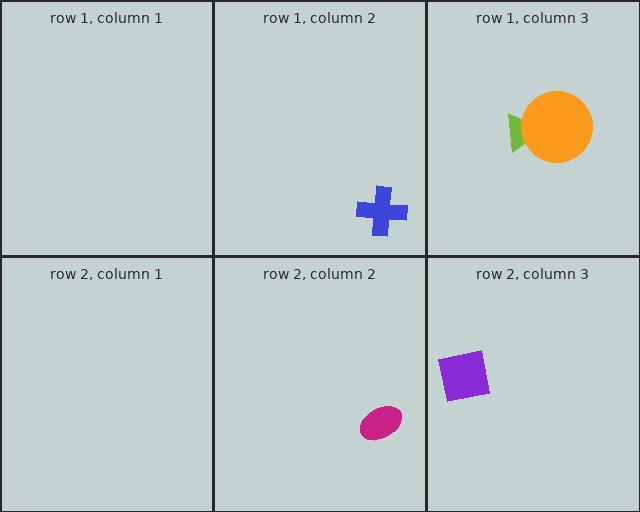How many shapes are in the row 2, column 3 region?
1.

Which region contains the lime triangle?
The row 1, column 3 region.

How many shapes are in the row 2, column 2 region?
1.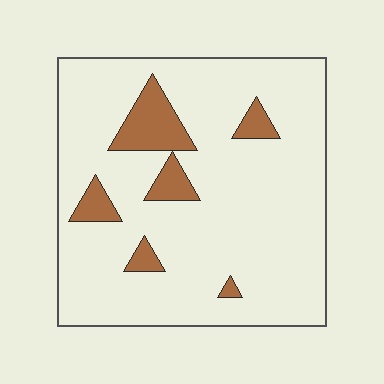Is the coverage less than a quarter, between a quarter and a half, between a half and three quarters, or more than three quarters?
Less than a quarter.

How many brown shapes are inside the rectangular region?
6.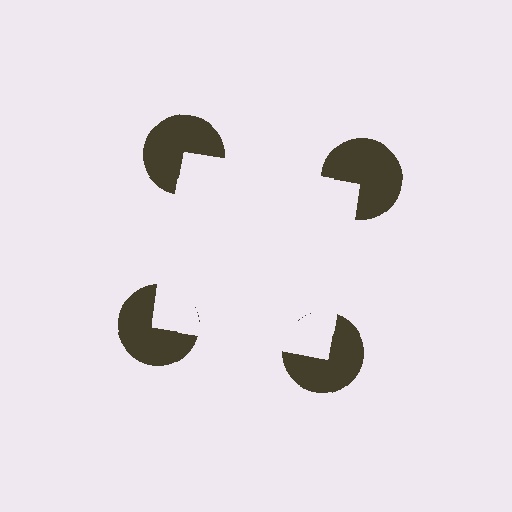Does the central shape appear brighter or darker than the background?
It typically appears slightly brighter than the background, even though no actual brightness change is drawn.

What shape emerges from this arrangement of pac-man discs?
An illusory square — its edges are inferred from the aligned wedge cuts in the pac-man discs, not physically drawn.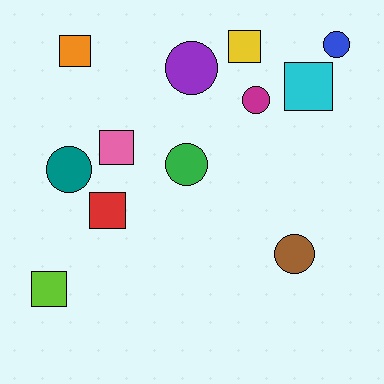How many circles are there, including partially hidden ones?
There are 6 circles.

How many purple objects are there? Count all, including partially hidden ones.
There is 1 purple object.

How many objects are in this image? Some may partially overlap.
There are 12 objects.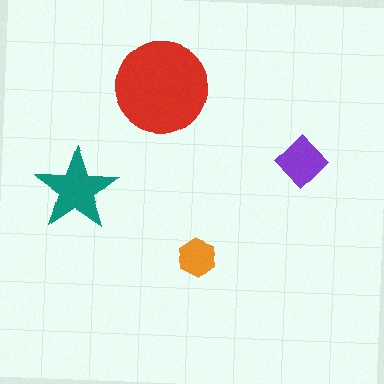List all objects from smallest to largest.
The orange hexagon, the purple diamond, the teal star, the red circle.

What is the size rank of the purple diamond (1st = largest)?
3rd.